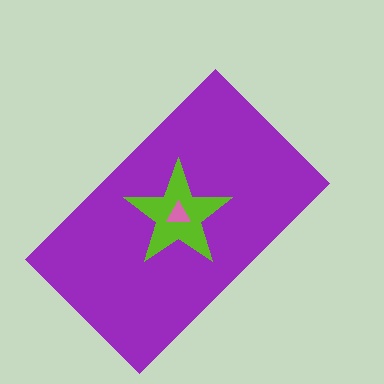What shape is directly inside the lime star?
The pink triangle.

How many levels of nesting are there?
3.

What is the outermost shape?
The purple rectangle.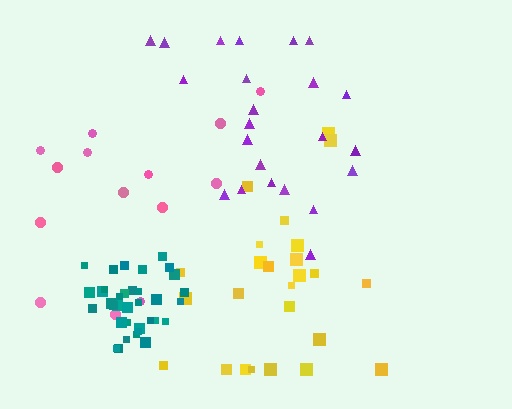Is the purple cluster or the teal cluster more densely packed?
Teal.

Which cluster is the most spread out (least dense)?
Pink.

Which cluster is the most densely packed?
Teal.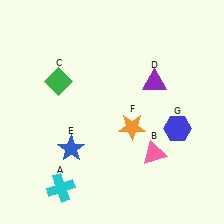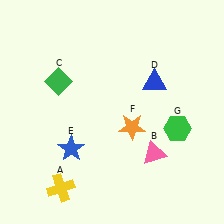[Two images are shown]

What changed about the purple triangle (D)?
In Image 1, D is purple. In Image 2, it changed to blue.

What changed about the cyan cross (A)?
In Image 1, A is cyan. In Image 2, it changed to yellow.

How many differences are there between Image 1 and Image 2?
There are 3 differences between the two images.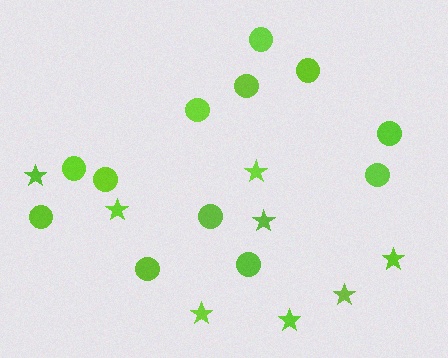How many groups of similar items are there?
There are 2 groups: one group of stars (8) and one group of circles (12).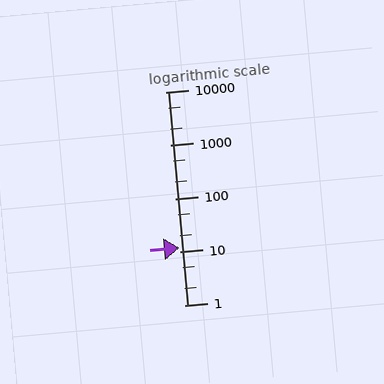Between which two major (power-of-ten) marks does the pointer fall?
The pointer is between 10 and 100.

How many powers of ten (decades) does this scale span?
The scale spans 4 decades, from 1 to 10000.